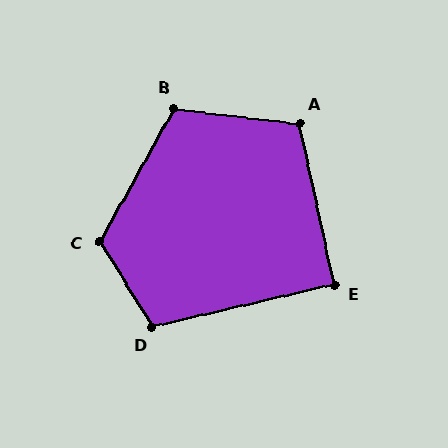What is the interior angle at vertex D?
Approximately 108 degrees (obtuse).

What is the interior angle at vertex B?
Approximately 113 degrees (obtuse).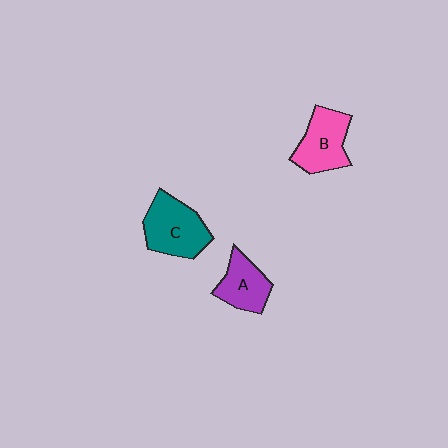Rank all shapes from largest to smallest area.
From largest to smallest: C (teal), B (pink), A (purple).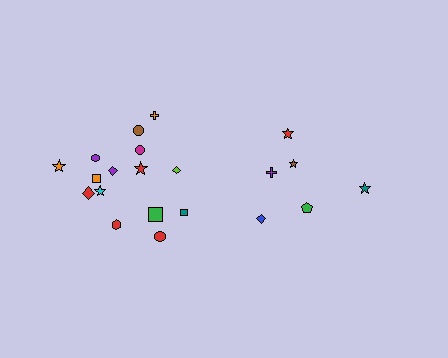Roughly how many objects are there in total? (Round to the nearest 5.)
Roughly 20 objects in total.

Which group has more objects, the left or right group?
The left group.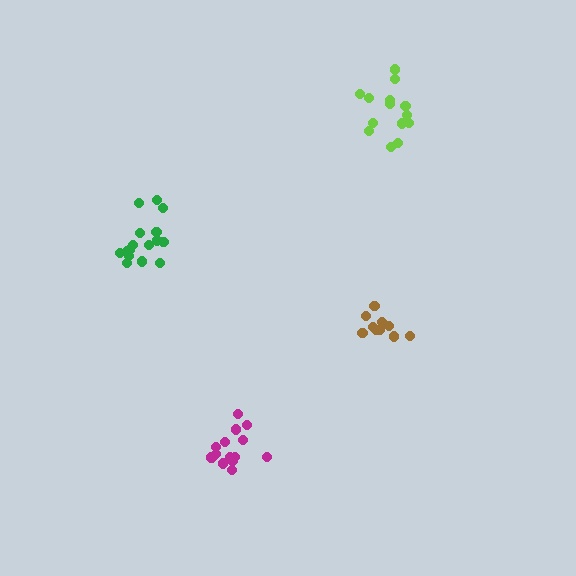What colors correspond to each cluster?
The clusters are colored: magenta, lime, green, brown.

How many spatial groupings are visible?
There are 4 spatial groupings.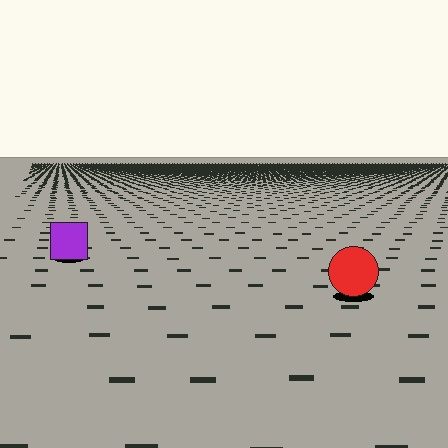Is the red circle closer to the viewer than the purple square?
Yes. The red circle is closer — you can tell from the texture gradient: the ground texture is coarser near it.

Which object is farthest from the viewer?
The purple square is farthest from the viewer. It appears smaller and the ground texture around it is denser.